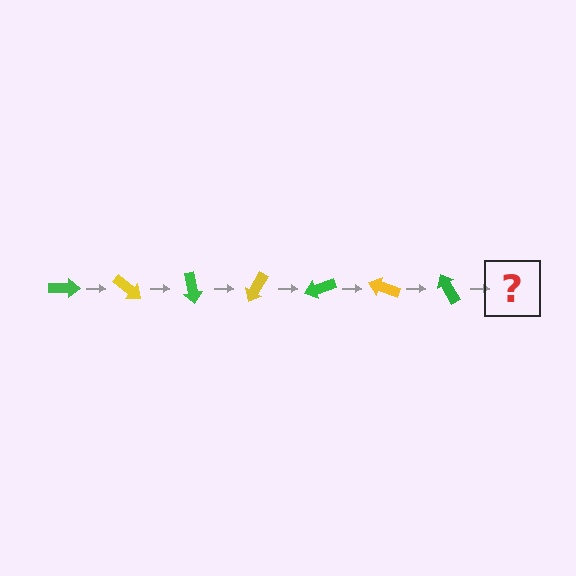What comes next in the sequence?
The next element should be a yellow arrow, rotated 280 degrees from the start.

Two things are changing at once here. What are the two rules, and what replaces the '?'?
The two rules are that it rotates 40 degrees each step and the color cycles through green and yellow. The '?' should be a yellow arrow, rotated 280 degrees from the start.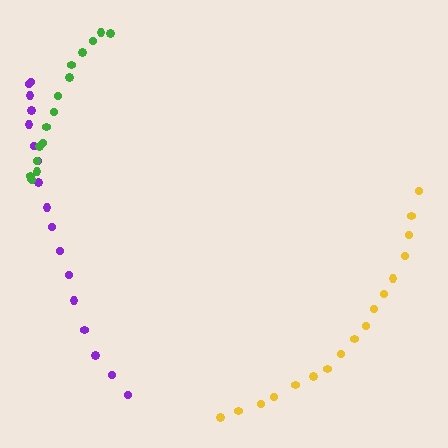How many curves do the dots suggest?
There are 3 distinct paths.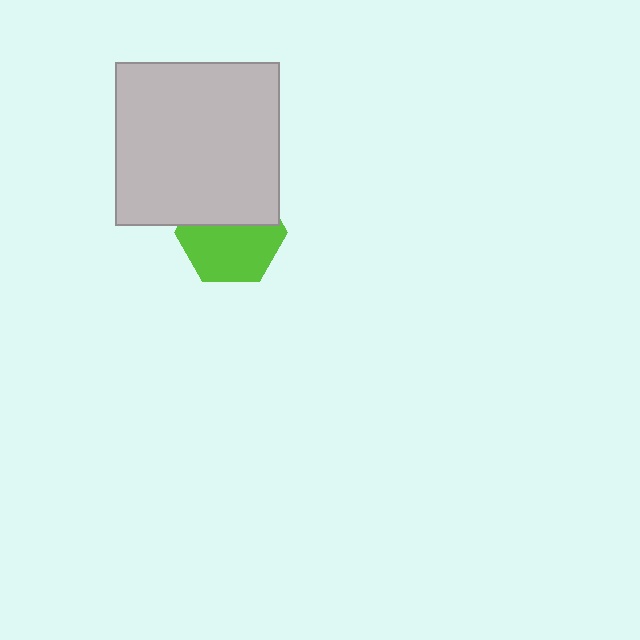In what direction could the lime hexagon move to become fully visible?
The lime hexagon could move down. That would shift it out from behind the light gray square entirely.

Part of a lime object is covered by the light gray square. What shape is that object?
It is a hexagon.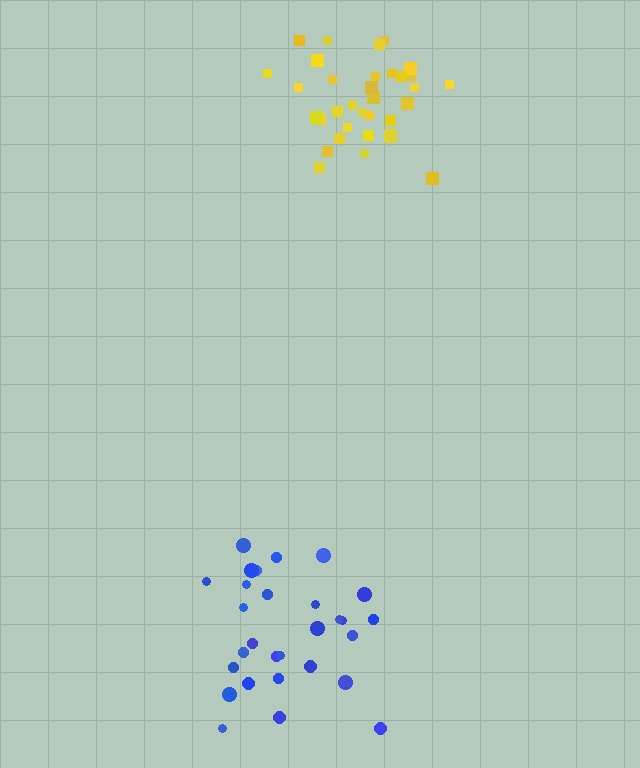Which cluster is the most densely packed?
Yellow.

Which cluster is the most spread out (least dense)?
Blue.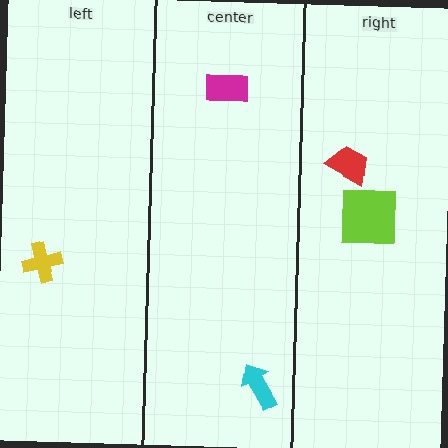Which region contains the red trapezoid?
The right region.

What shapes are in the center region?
The magenta rectangle, the cyan arrow.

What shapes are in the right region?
The lime square, the red trapezoid.